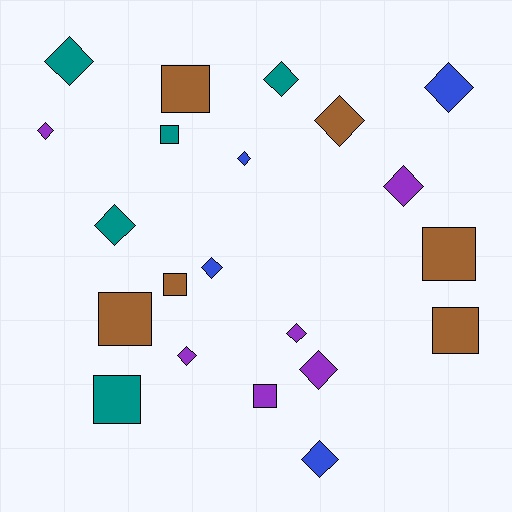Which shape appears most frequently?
Diamond, with 13 objects.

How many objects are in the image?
There are 21 objects.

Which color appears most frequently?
Brown, with 6 objects.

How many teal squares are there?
There are 2 teal squares.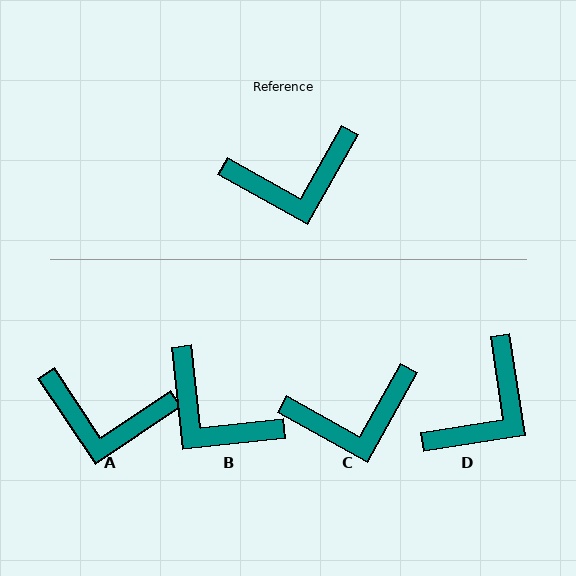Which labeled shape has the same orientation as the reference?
C.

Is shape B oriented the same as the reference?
No, it is off by about 55 degrees.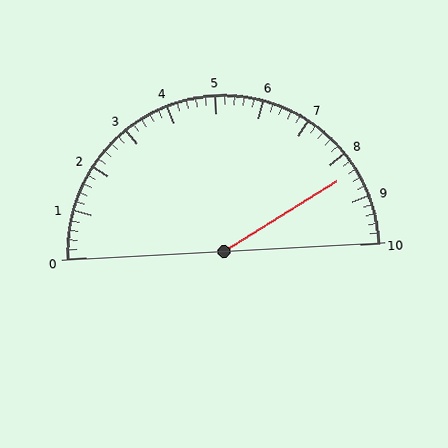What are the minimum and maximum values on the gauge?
The gauge ranges from 0 to 10.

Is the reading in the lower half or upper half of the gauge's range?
The reading is in the upper half of the range (0 to 10).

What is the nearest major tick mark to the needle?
The nearest major tick mark is 8.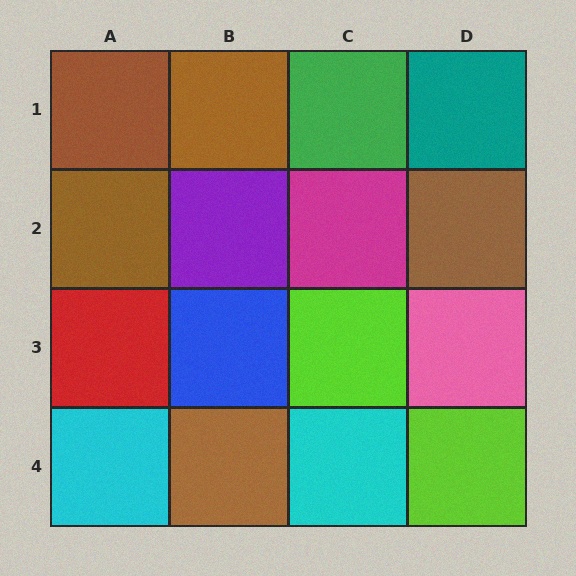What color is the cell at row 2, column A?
Brown.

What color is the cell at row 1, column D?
Teal.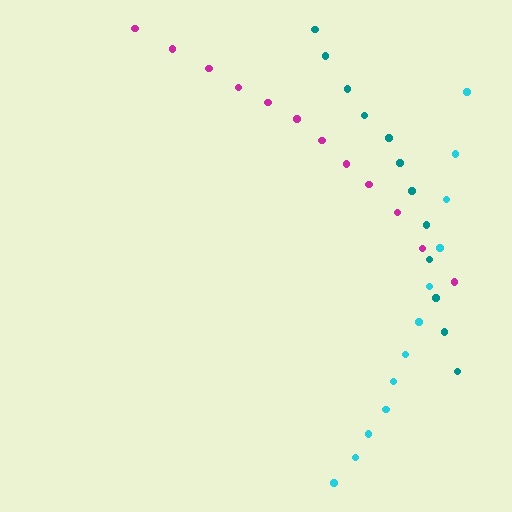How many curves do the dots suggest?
There are 3 distinct paths.